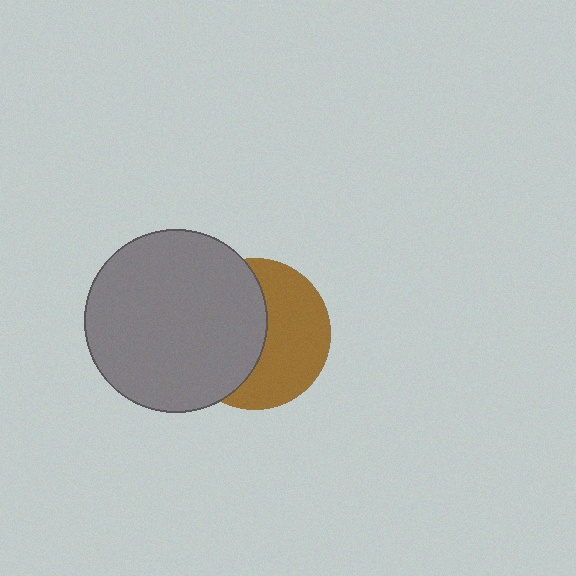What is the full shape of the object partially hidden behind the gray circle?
The partially hidden object is a brown circle.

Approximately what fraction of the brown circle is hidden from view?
Roughly 50% of the brown circle is hidden behind the gray circle.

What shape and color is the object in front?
The object in front is a gray circle.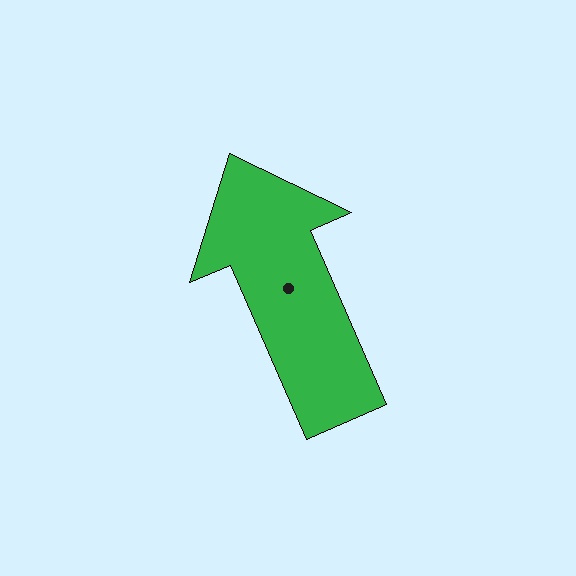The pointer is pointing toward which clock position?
Roughly 11 o'clock.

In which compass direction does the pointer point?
Northwest.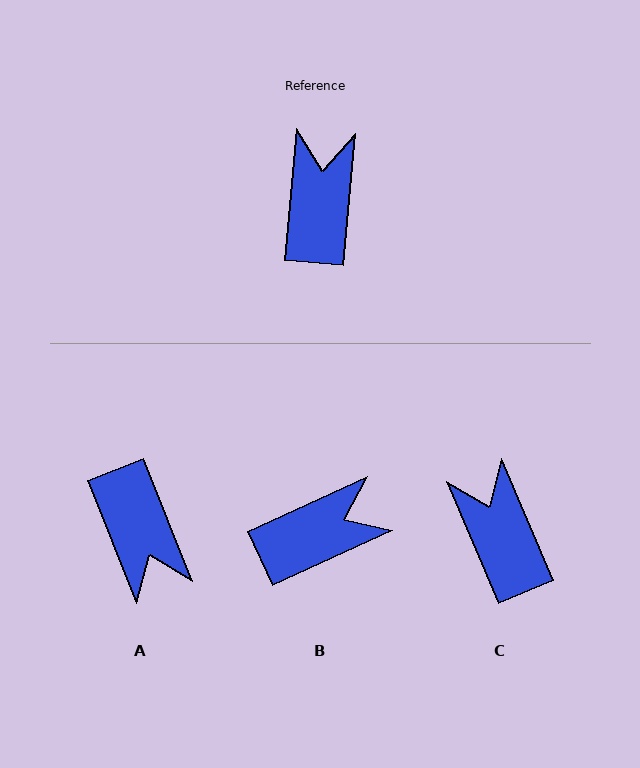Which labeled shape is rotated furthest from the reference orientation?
A, about 153 degrees away.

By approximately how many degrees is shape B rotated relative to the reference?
Approximately 60 degrees clockwise.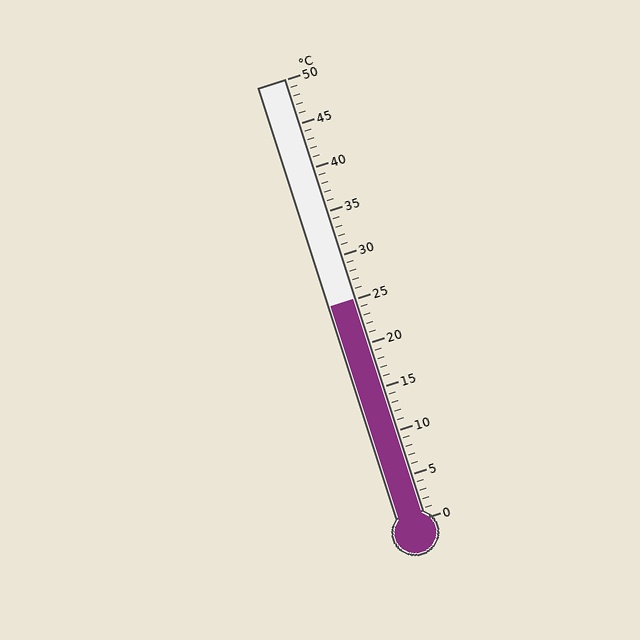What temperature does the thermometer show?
The thermometer shows approximately 25°C.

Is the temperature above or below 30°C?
The temperature is below 30°C.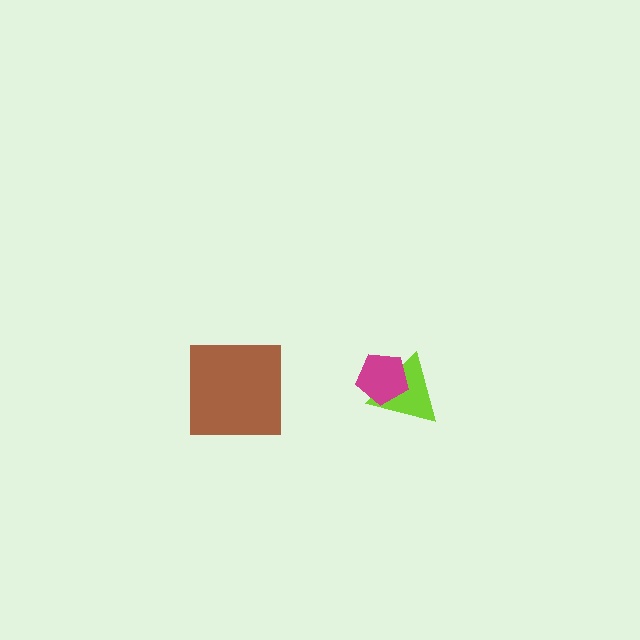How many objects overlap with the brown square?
0 objects overlap with the brown square.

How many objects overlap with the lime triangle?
1 object overlaps with the lime triangle.